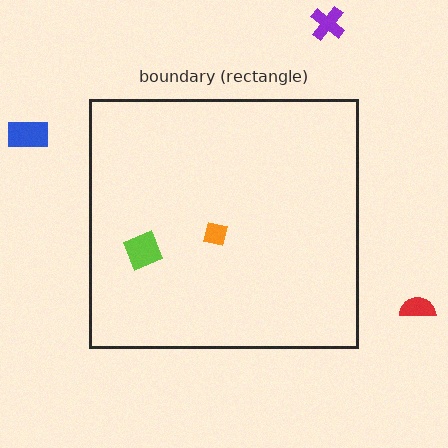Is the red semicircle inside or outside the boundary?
Outside.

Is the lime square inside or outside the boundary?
Inside.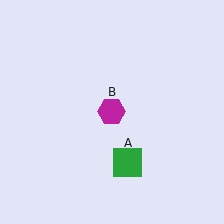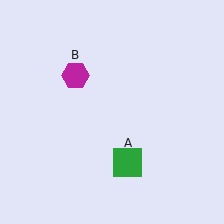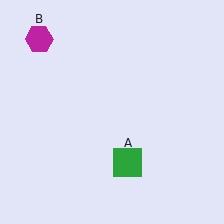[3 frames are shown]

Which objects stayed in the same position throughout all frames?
Green square (object A) remained stationary.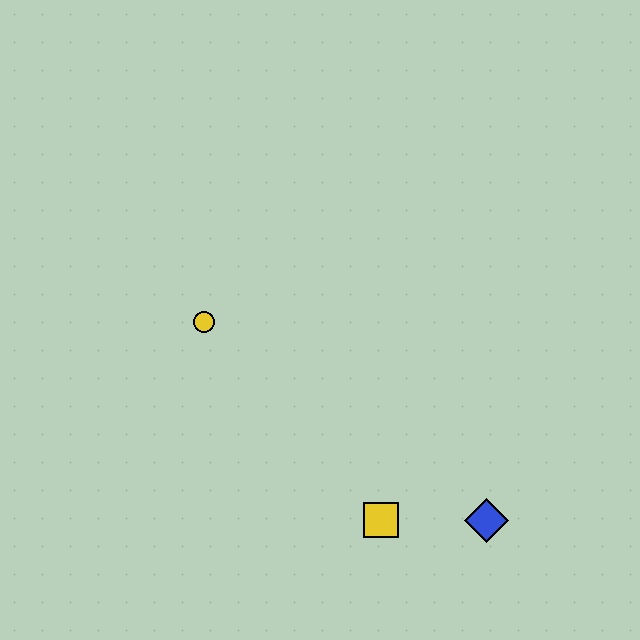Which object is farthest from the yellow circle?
The blue diamond is farthest from the yellow circle.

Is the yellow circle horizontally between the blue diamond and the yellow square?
No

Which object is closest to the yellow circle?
The yellow square is closest to the yellow circle.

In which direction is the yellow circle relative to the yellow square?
The yellow circle is above the yellow square.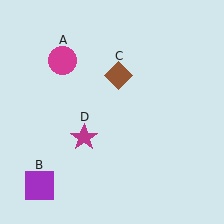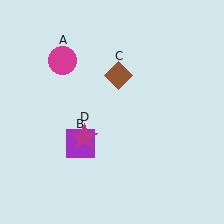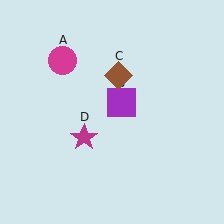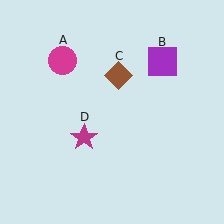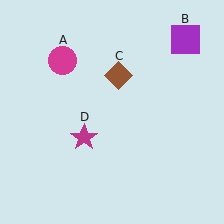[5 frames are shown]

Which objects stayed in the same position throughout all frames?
Magenta circle (object A) and brown diamond (object C) and magenta star (object D) remained stationary.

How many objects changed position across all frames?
1 object changed position: purple square (object B).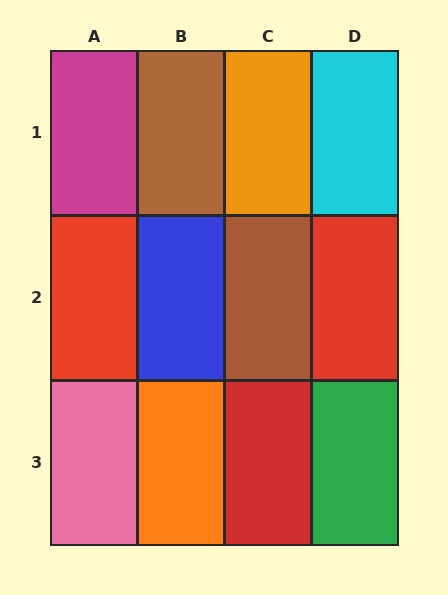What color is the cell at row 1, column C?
Orange.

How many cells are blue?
1 cell is blue.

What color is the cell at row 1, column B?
Brown.